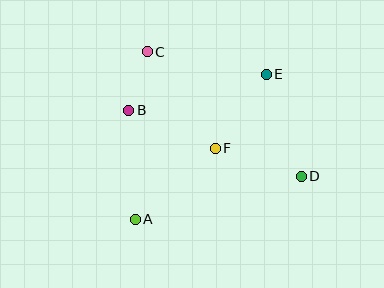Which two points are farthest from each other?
Points C and D are farthest from each other.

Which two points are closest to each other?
Points B and C are closest to each other.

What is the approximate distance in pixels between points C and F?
The distance between C and F is approximately 118 pixels.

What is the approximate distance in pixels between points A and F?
The distance between A and F is approximately 107 pixels.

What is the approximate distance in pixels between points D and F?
The distance between D and F is approximately 91 pixels.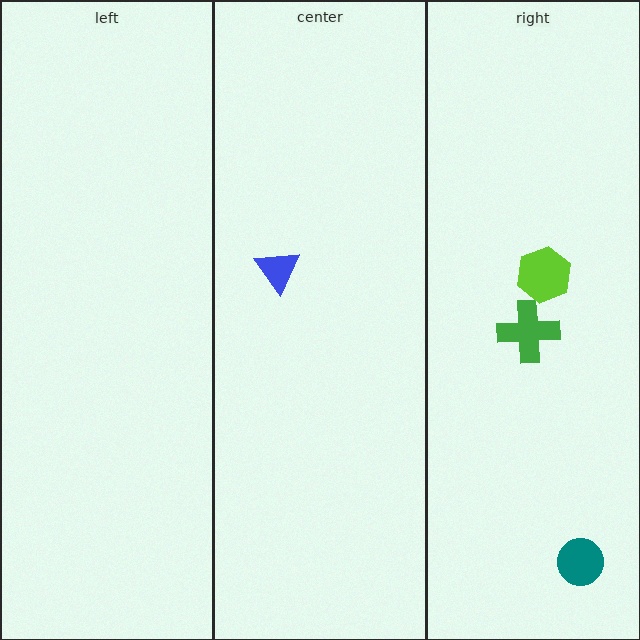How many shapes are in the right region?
3.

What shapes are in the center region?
The blue triangle.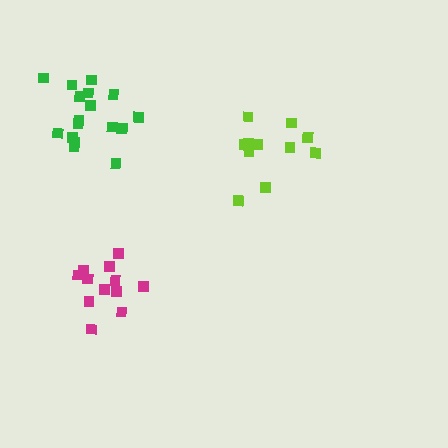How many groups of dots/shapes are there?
There are 3 groups.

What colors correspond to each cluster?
The clusters are colored: lime, green, magenta.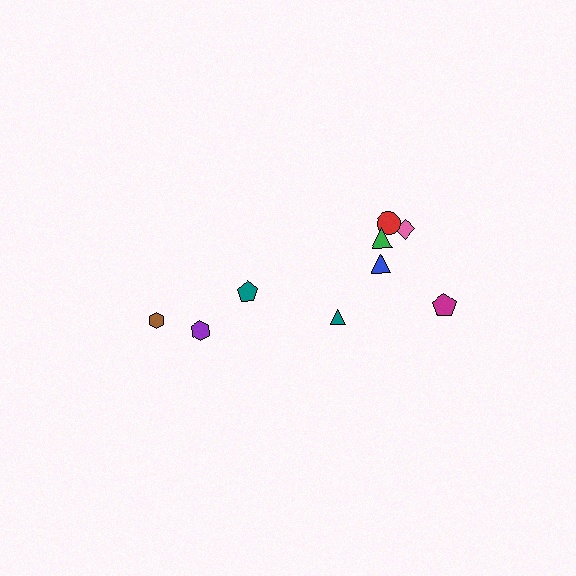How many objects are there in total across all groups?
There are 9 objects.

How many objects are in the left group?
There are 3 objects.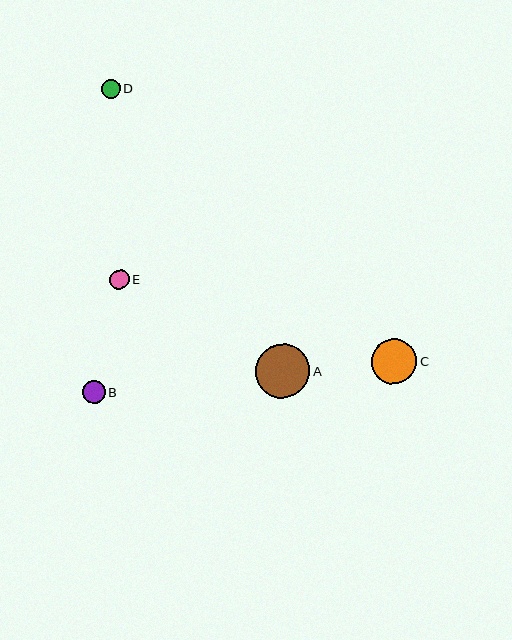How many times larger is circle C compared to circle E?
Circle C is approximately 2.4 times the size of circle E.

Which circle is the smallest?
Circle D is the smallest with a size of approximately 19 pixels.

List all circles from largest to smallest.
From largest to smallest: A, C, B, E, D.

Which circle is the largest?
Circle A is the largest with a size of approximately 54 pixels.